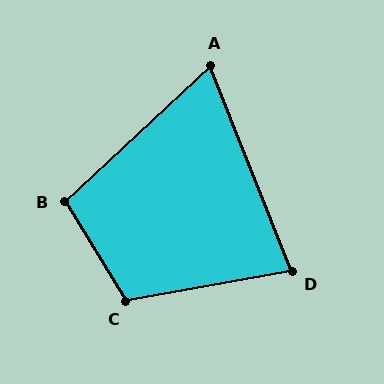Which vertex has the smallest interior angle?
A, at approximately 69 degrees.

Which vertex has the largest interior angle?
C, at approximately 111 degrees.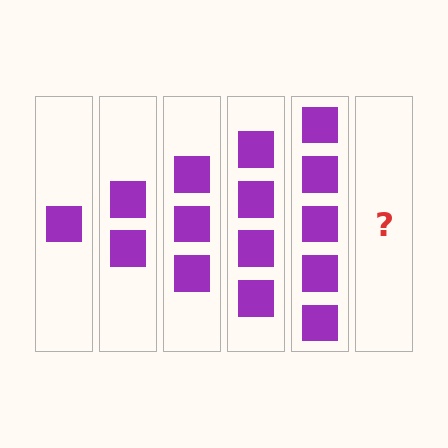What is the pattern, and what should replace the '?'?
The pattern is that each step adds one more square. The '?' should be 6 squares.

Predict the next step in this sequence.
The next step is 6 squares.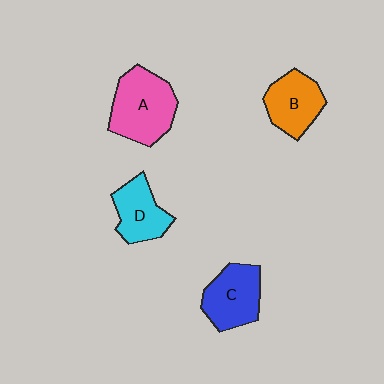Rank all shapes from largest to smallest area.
From largest to smallest: A (pink), C (blue), B (orange), D (cyan).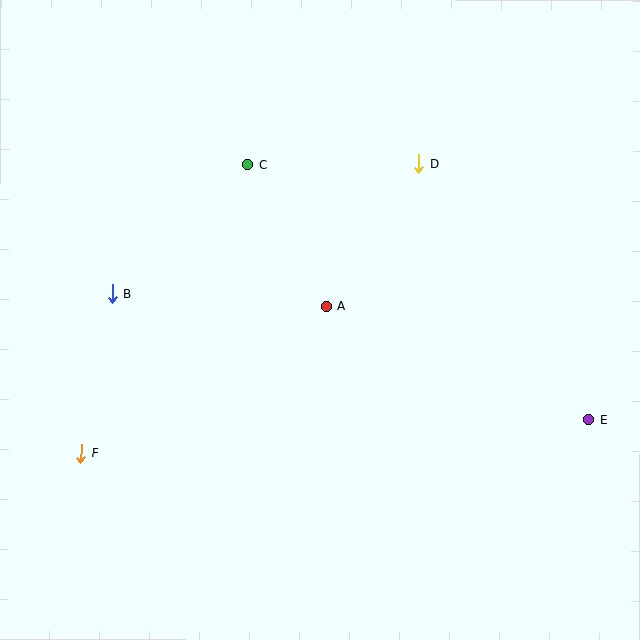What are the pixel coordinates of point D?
Point D is at (418, 164).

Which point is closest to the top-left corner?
Point C is closest to the top-left corner.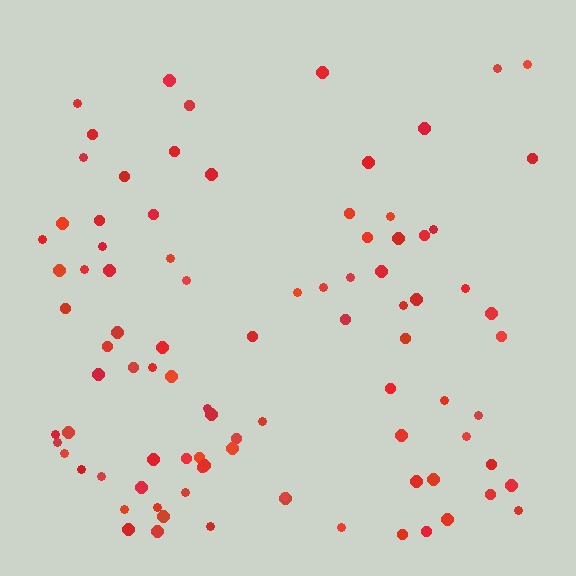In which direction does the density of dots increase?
From top to bottom, with the bottom side densest.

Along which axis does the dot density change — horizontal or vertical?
Vertical.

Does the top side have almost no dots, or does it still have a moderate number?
Still a moderate number, just noticeably fewer than the bottom.